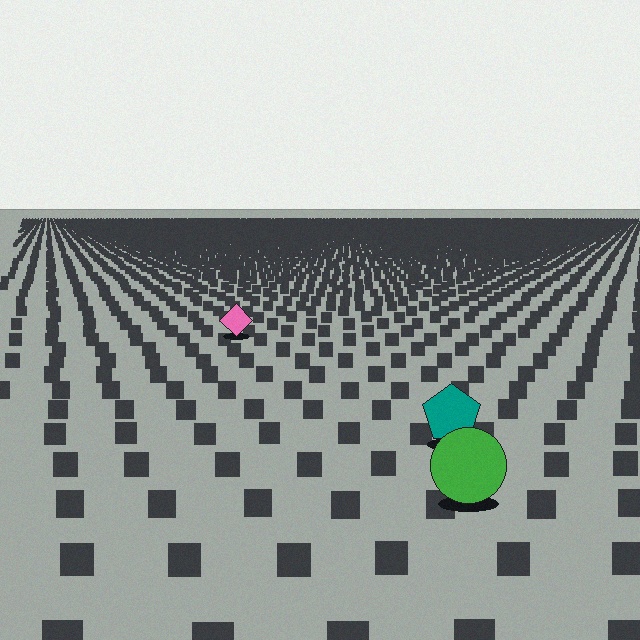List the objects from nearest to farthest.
From nearest to farthest: the green circle, the teal pentagon, the pink diamond.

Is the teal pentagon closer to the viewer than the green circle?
No. The green circle is closer — you can tell from the texture gradient: the ground texture is coarser near it.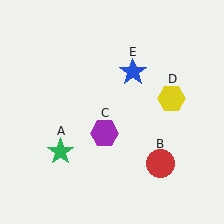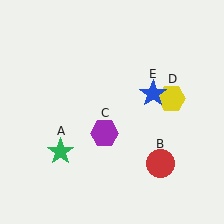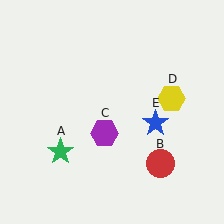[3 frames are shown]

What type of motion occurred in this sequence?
The blue star (object E) rotated clockwise around the center of the scene.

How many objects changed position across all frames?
1 object changed position: blue star (object E).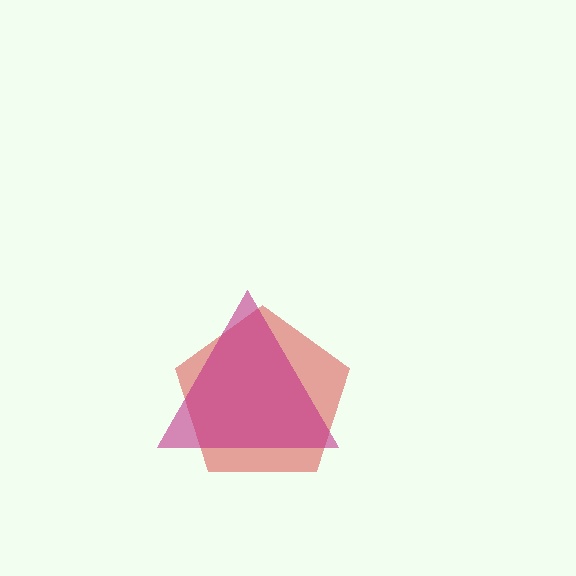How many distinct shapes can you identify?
There are 2 distinct shapes: a red pentagon, a magenta triangle.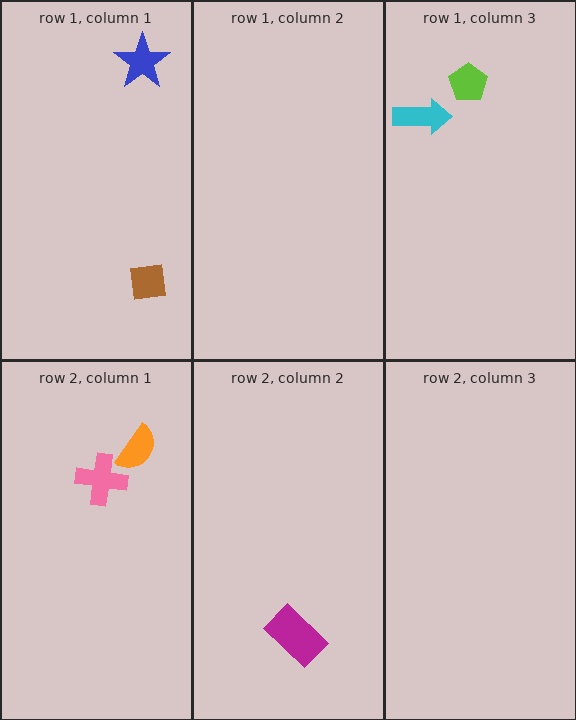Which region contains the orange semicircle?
The row 2, column 1 region.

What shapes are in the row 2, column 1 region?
The orange semicircle, the pink cross.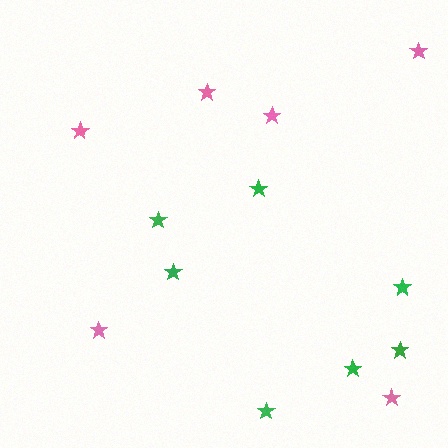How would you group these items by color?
There are 2 groups: one group of pink stars (6) and one group of green stars (7).